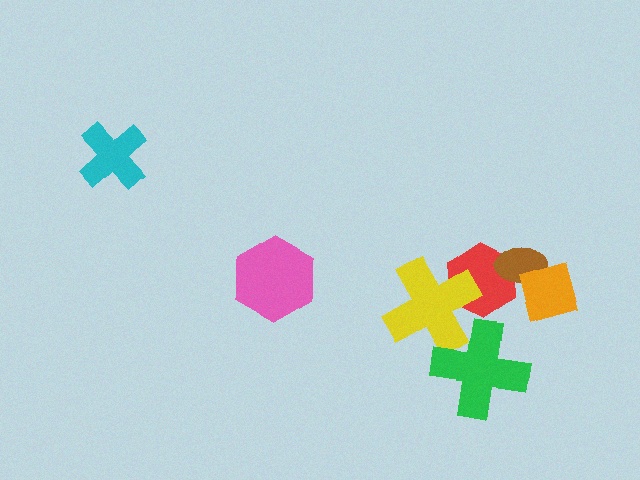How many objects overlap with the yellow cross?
2 objects overlap with the yellow cross.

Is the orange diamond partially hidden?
No, no other shape covers it.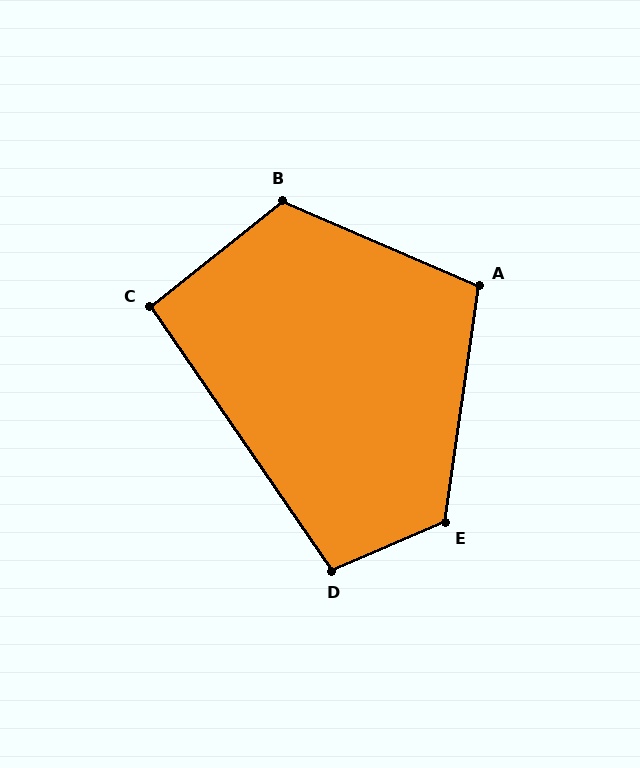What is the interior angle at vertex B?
Approximately 118 degrees (obtuse).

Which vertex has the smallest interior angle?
C, at approximately 94 degrees.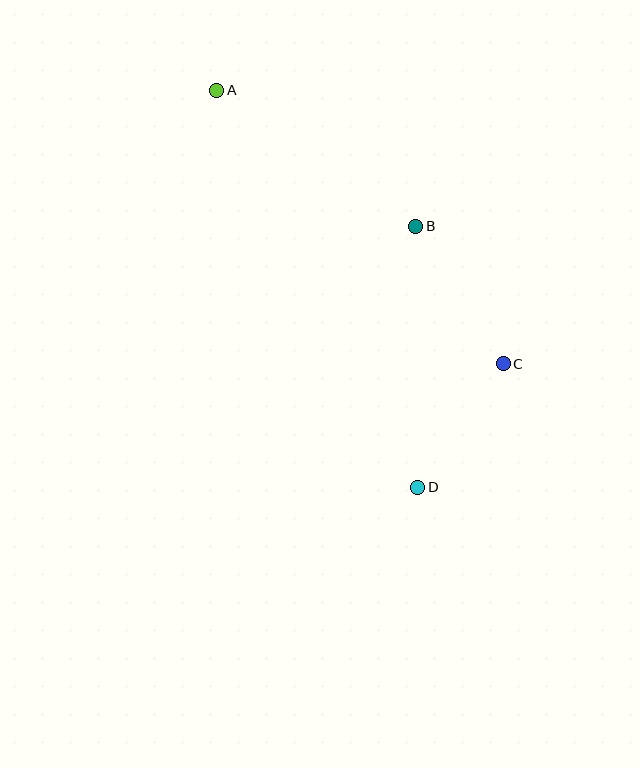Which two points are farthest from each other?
Points A and D are farthest from each other.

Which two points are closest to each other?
Points C and D are closest to each other.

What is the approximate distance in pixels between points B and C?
The distance between B and C is approximately 163 pixels.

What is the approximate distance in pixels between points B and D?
The distance between B and D is approximately 261 pixels.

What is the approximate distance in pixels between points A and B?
The distance between A and B is approximately 241 pixels.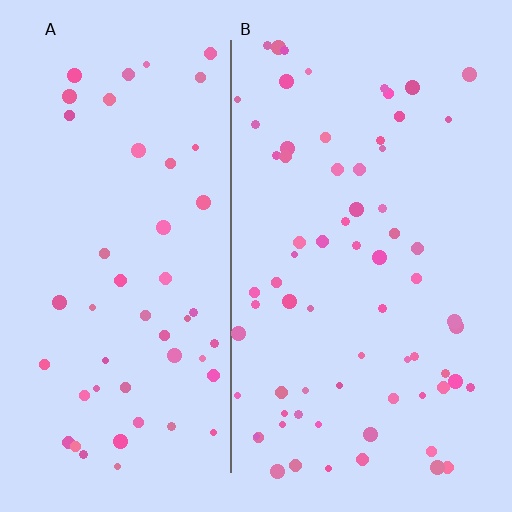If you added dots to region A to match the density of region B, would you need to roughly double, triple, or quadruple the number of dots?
Approximately double.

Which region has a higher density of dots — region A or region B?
B (the right).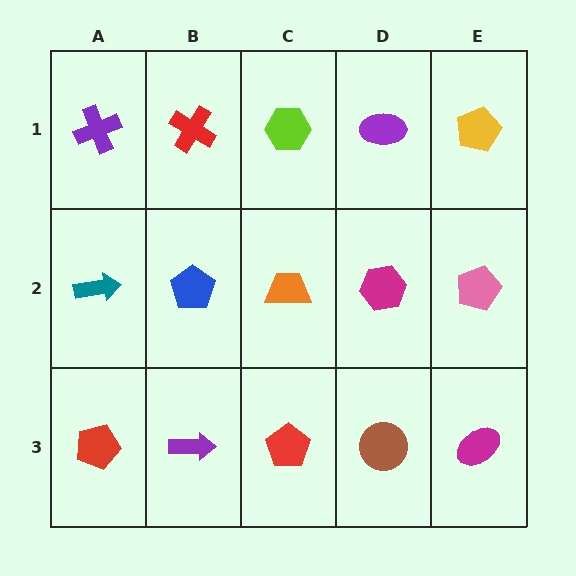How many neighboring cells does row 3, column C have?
3.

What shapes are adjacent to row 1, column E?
A pink pentagon (row 2, column E), a purple ellipse (row 1, column D).